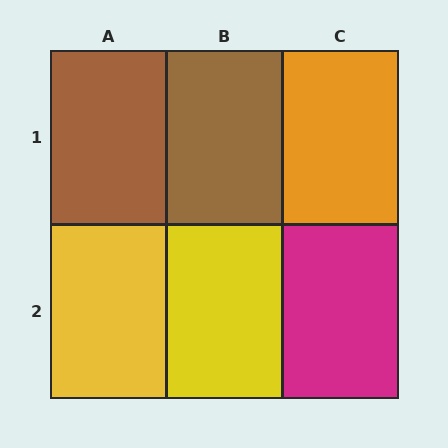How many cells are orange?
1 cell is orange.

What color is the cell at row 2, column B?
Yellow.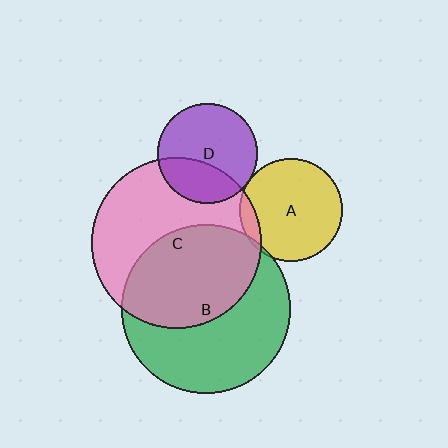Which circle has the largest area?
Circle C (pink).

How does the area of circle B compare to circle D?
Approximately 2.8 times.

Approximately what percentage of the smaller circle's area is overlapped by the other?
Approximately 30%.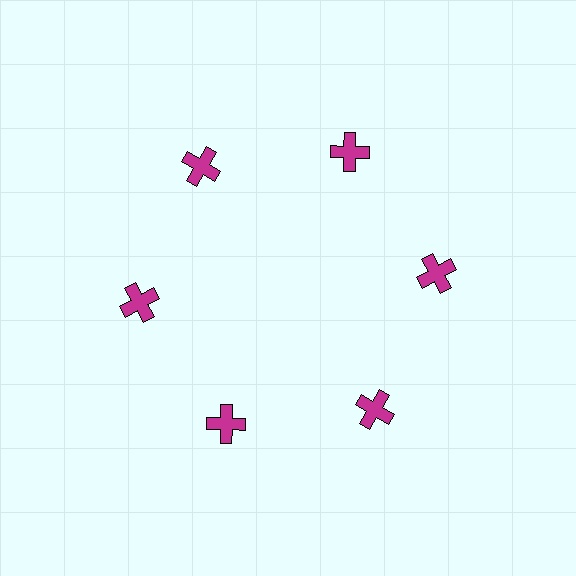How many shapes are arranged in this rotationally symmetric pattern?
There are 6 shapes, arranged in 6 groups of 1.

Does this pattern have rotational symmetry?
Yes, this pattern has 6-fold rotational symmetry. It looks the same after rotating 60 degrees around the center.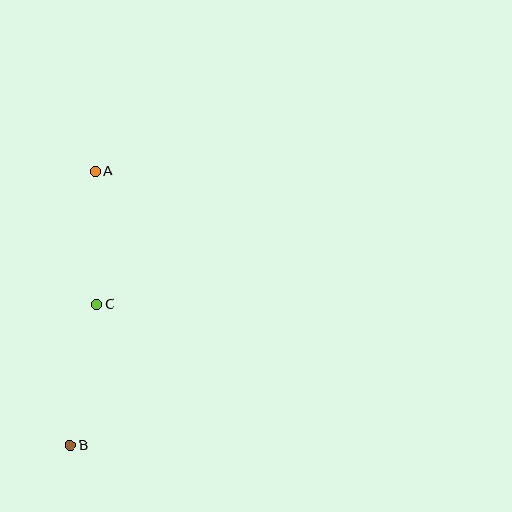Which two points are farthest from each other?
Points A and B are farthest from each other.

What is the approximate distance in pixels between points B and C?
The distance between B and C is approximately 143 pixels.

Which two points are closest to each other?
Points A and C are closest to each other.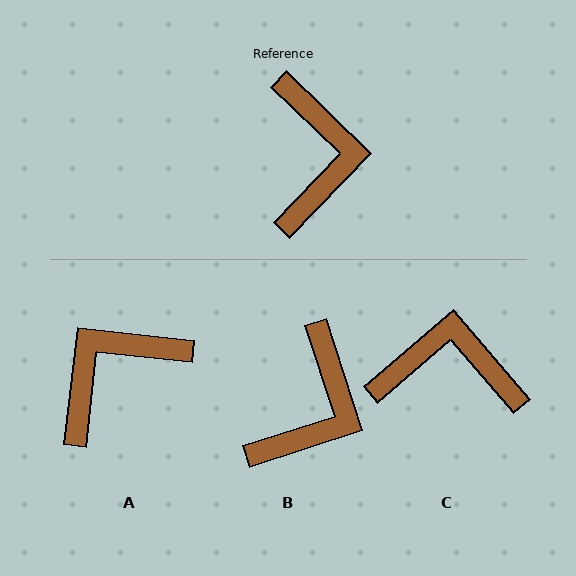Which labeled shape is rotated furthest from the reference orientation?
A, about 128 degrees away.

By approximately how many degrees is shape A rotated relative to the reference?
Approximately 128 degrees counter-clockwise.